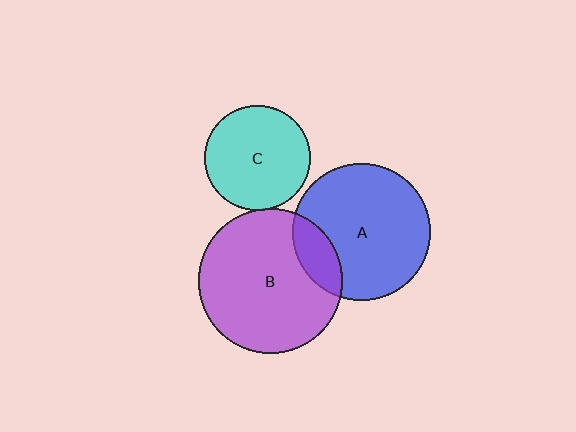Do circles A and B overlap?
Yes.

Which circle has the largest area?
Circle B (purple).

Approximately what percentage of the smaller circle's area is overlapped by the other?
Approximately 15%.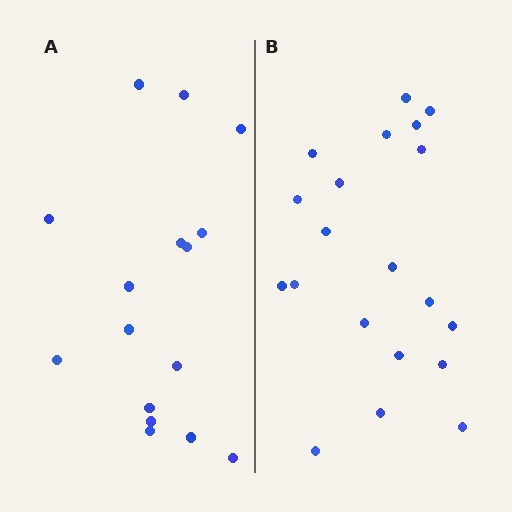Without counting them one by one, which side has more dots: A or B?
Region B (the right region) has more dots.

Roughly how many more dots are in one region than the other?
Region B has about 4 more dots than region A.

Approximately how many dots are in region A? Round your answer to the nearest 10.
About 20 dots. (The exact count is 16, which rounds to 20.)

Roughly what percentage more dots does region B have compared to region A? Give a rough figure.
About 25% more.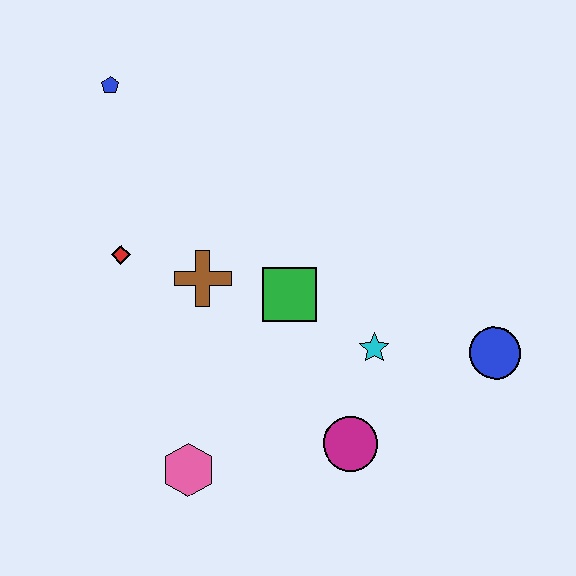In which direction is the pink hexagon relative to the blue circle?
The pink hexagon is to the left of the blue circle.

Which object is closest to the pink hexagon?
The magenta circle is closest to the pink hexagon.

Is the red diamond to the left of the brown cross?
Yes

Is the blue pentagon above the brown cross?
Yes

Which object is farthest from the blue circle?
The blue pentagon is farthest from the blue circle.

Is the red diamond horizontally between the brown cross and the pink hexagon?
No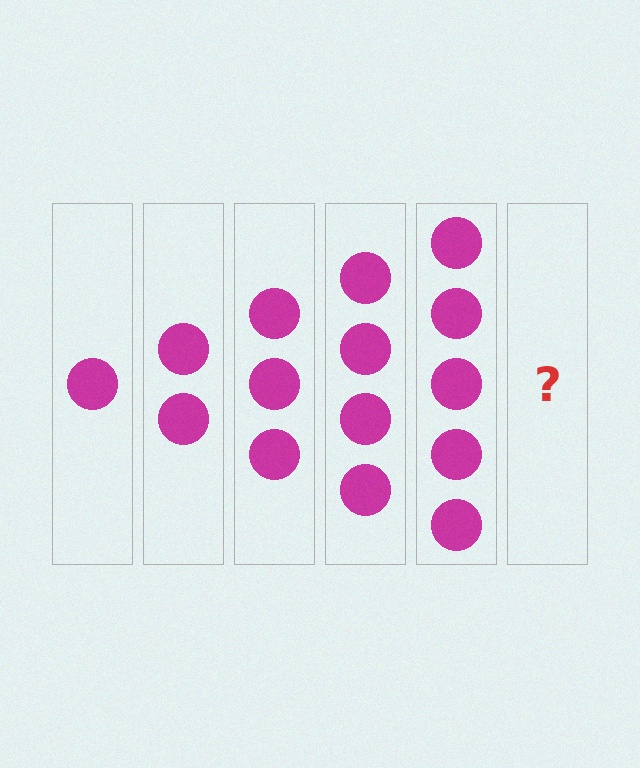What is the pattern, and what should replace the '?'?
The pattern is that each step adds one more circle. The '?' should be 6 circles.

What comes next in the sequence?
The next element should be 6 circles.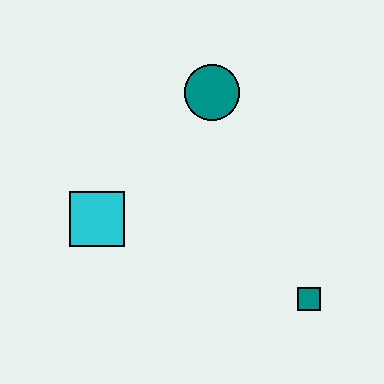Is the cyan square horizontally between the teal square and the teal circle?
No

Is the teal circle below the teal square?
No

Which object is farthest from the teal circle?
The teal square is farthest from the teal circle.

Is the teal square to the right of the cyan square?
Yes